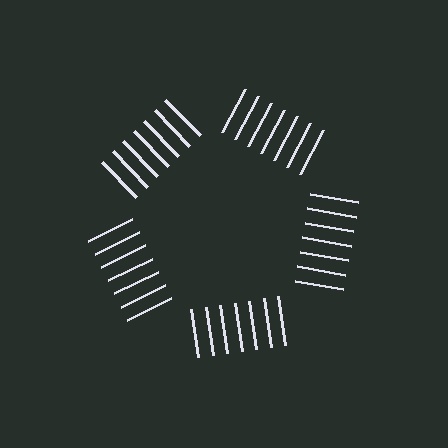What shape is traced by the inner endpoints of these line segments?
An illusory pentagon — the line segments terminate on its edges but no continuous stroke is drawn.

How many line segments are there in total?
35 — 7 along each of the 5 edges.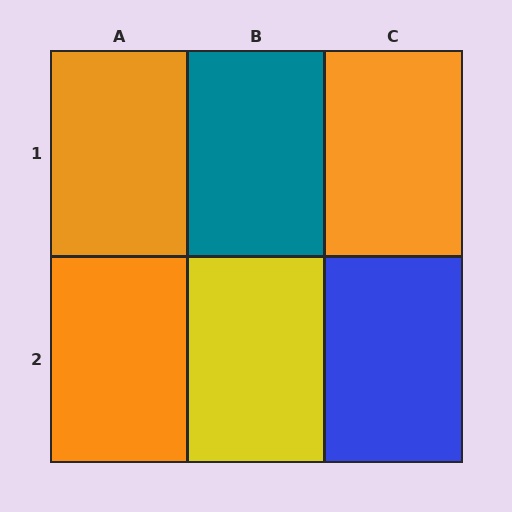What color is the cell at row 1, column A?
Orange.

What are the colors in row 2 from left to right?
Orange, yellow, blue.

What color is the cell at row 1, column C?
Orange.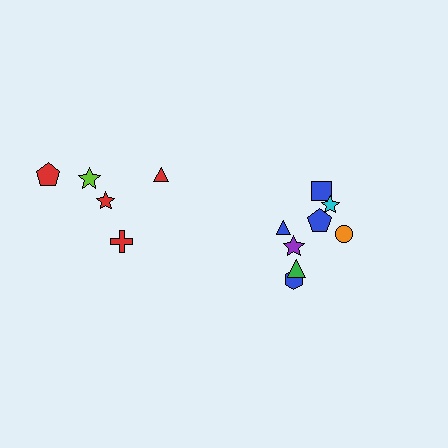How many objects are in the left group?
There are 5 objects.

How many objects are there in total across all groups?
There are 13 objects.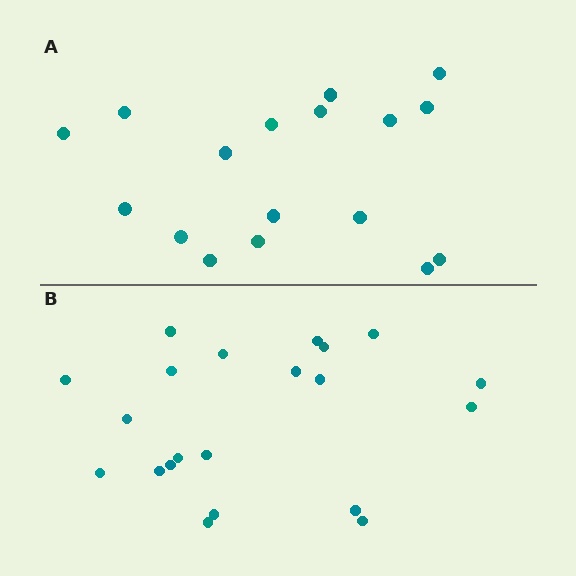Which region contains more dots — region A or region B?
Region B (the bottom region) has more dots.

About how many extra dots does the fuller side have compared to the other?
Region B has about 4 more dots than region A.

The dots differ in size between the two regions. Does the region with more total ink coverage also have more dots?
No. Region A has more total ink coverage because its dots are larger, but region B actually contains more individual dots. Total area can be misleading — the number of items is what matters here.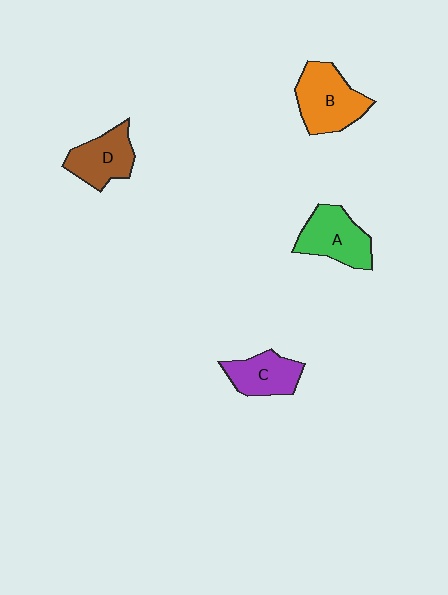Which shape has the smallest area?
Shape C (purple).